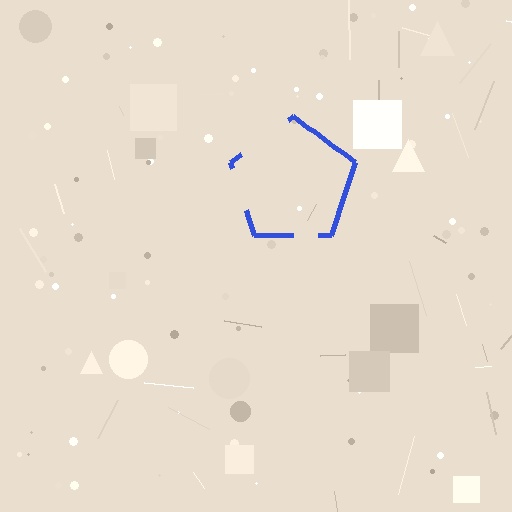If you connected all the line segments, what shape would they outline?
They would outline a pentagon.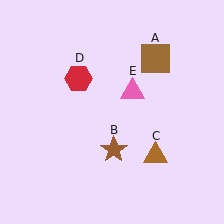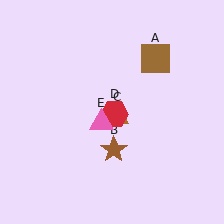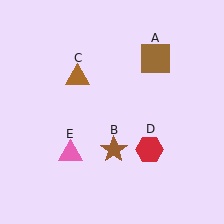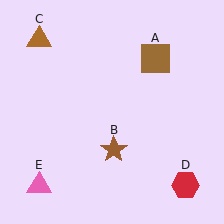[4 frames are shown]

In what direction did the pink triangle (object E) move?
The pink triangle (object E) moved down and to the left.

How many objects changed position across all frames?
3 objects changed position: brown triangle (object C), red hexagon (object D), pink triangle (object E).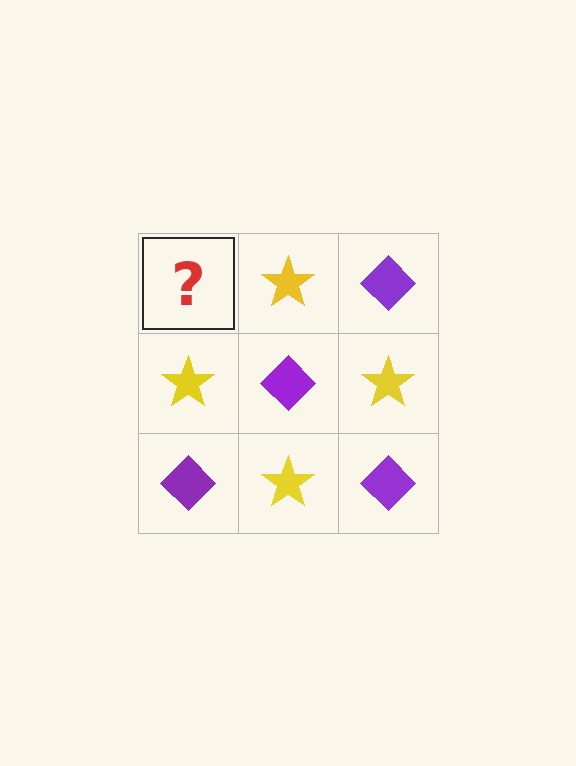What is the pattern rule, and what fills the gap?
The rule is that it alternates purple diamond and yellow star in a checkerboard pattern. The gap should be filled with a purple diamond.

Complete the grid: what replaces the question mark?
The question mark should be replaced with a purple diamond.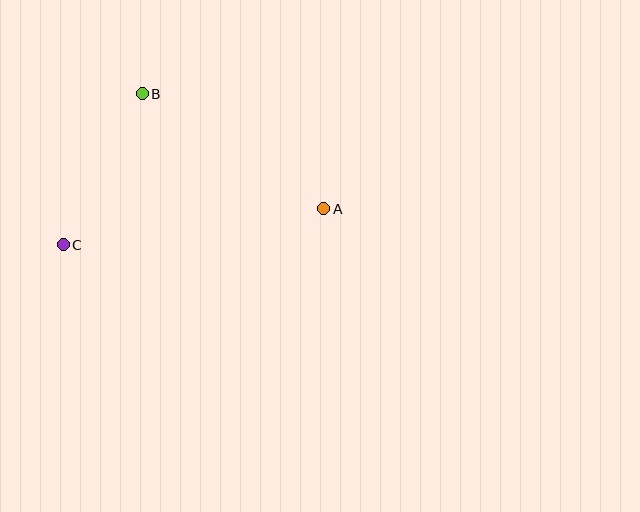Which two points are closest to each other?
Points B and C are closest to each other.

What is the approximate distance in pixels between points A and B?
The distance between A and B is approximately 214 pixels.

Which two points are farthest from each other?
Points A and C are farthest from each other.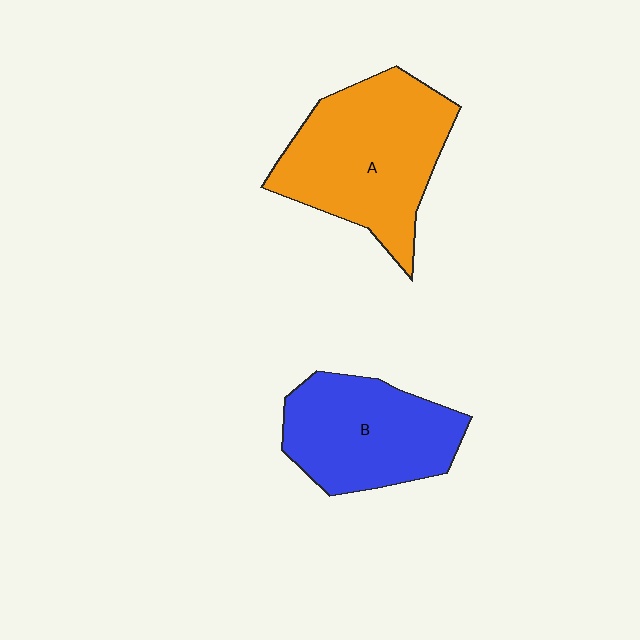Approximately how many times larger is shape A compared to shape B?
Approximately 1.3 times.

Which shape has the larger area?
Shape A (orange).